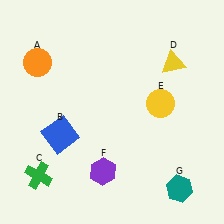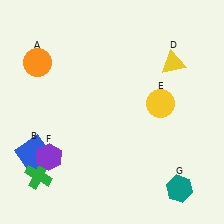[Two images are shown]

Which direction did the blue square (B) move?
The blue square (B) moved left.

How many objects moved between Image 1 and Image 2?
2 objects moved between the two images.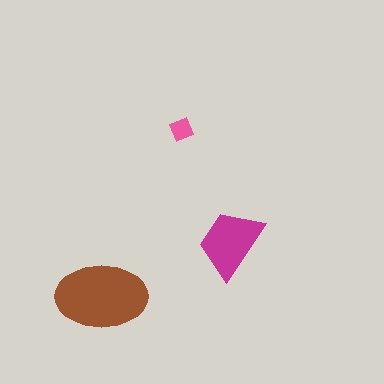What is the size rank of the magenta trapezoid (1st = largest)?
2nd.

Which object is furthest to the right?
The magenta trapezoid is rightmost.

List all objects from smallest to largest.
The pink diamond, the magenta trapezoid, the brown ellipse.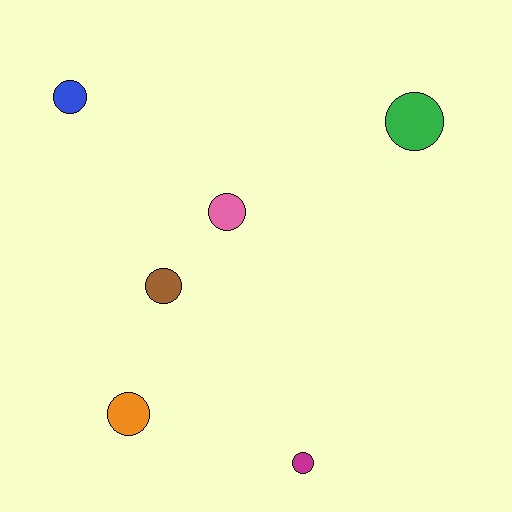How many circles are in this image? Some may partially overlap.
There are 6 circles.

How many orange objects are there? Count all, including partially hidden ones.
There is 1 orange object.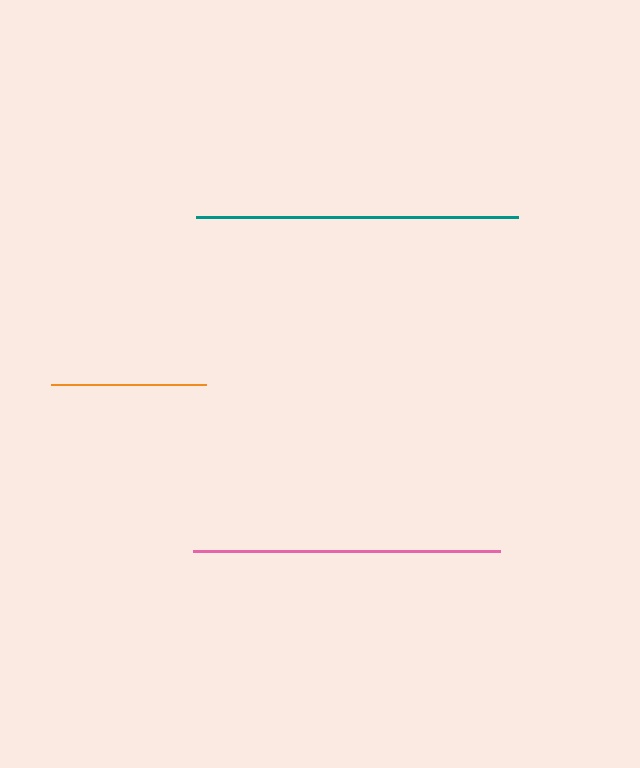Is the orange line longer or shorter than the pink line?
The pink line is longer than the orange line.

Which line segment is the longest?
The teal line is the longest at approximately 322 pixels.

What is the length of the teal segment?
The teal segment is approximately 322 pixels long.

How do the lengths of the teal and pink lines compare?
The teal and pink lines are approximately the same length.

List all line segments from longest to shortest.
From longest to shortest: teal, pink, orange.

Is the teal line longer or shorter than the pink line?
The teal line is longer than the pink line.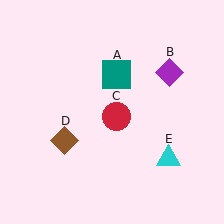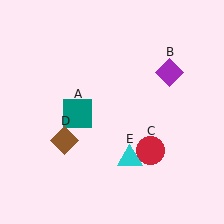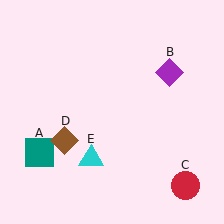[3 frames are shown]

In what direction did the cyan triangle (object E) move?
The cyan triangle (object E) moved left.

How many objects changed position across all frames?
3 objects changed position: teal square (object A), red circle (object C), cyan triangle (object E).